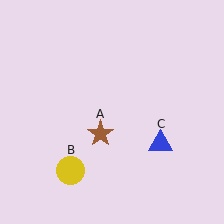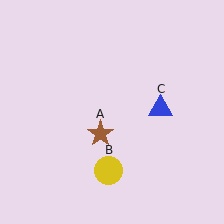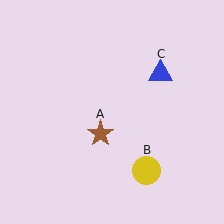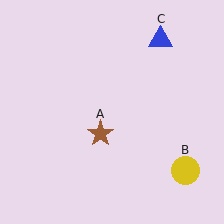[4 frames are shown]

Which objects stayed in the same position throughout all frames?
Brown star (object A) remained stationary.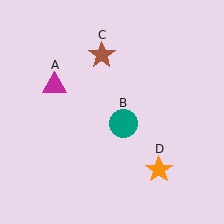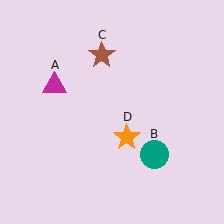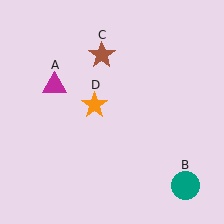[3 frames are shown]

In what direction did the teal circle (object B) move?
The teal circle (object B) moved down and to the right.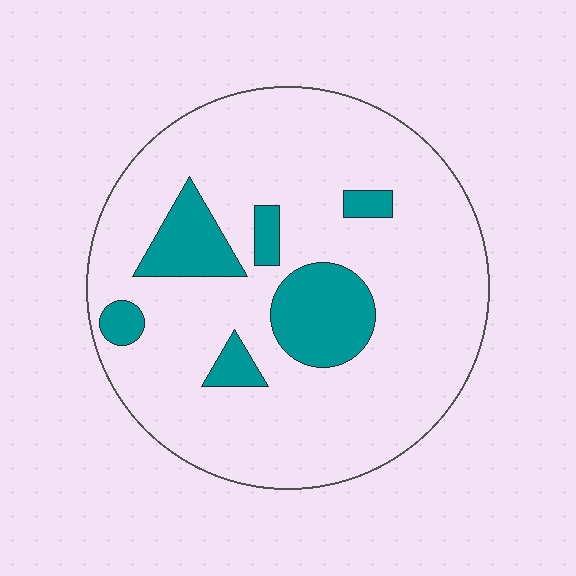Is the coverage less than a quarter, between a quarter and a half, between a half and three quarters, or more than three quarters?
Less than a quarter.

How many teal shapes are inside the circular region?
6.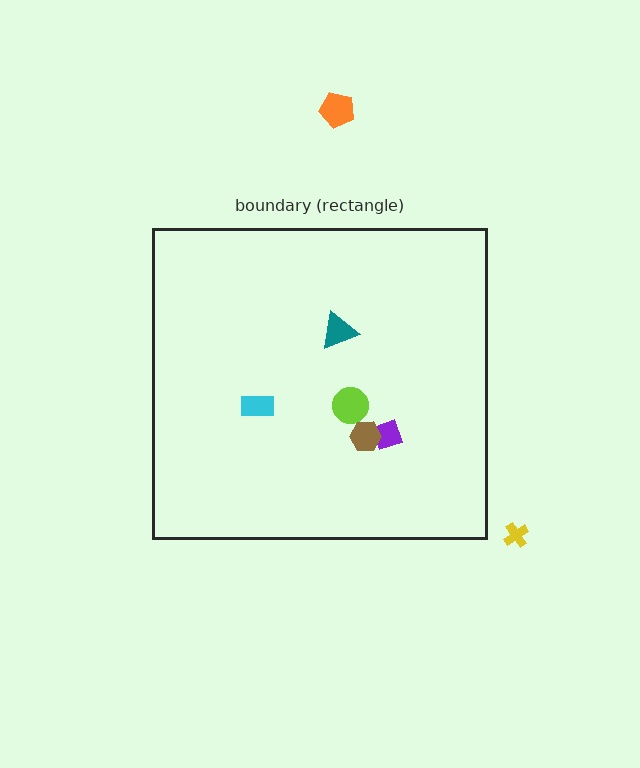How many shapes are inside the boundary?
5 inside, 2 outside.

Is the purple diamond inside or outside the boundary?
Inside.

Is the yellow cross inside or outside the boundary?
Outside.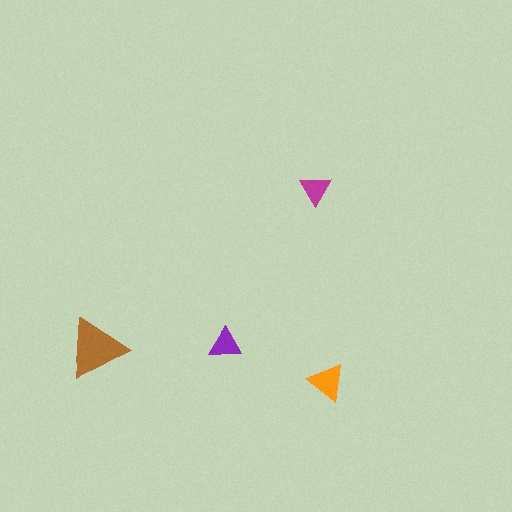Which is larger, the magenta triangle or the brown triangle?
The brown one.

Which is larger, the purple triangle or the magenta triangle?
The purple one.